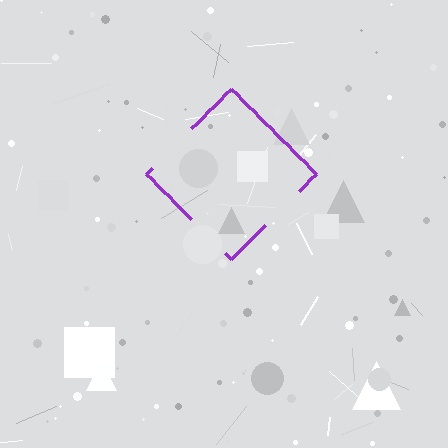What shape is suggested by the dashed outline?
The dashed outline suggests a diamond.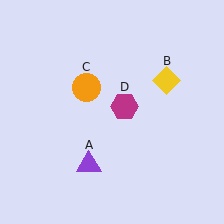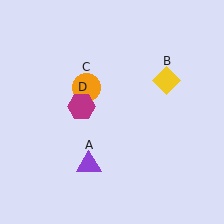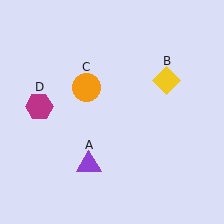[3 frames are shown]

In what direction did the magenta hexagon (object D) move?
The magenta hexagon (object D) moved left.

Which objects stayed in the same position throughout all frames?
Purple triangle (object A) and yellow diamond (object B) and orange circle (object C) remained stationary.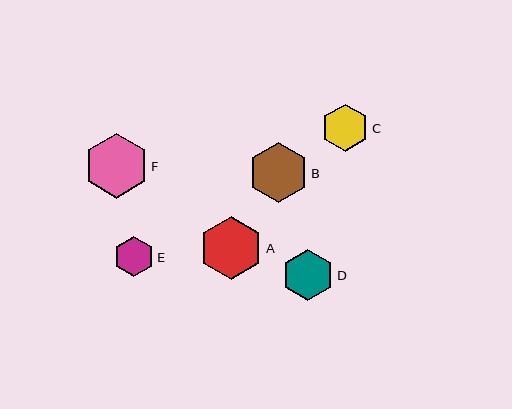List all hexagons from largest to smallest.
From largest to smallest: F, A, B, D, C, E.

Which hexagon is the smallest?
Hexagon E is the smallest with a size of approximately 40 pixels.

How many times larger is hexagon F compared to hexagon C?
Hexagon F is approximately 1.4 times the size of hexagon C.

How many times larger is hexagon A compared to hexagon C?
Hexagon A is approximately 1.3 times the size of hexagon C.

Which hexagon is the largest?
Hexagon F is the largest with a size of approximately 64 pixels.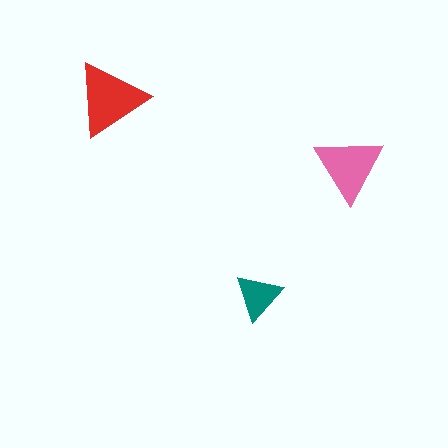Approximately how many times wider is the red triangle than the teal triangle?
About 1.5 times wider.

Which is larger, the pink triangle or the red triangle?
The red one.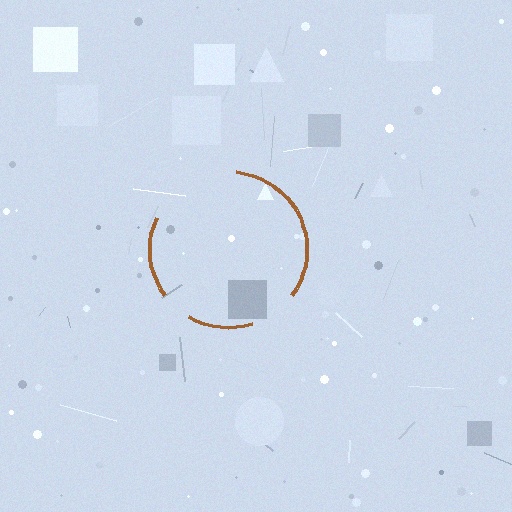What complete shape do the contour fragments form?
The contour fragments form a circle.